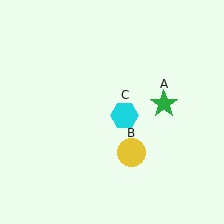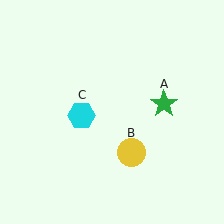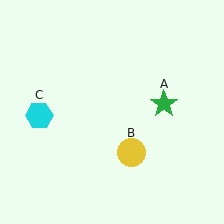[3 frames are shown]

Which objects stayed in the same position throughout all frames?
Green star (object A) and yellow circle (object B) remained stationary.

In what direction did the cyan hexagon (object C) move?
The cyan hexagon (object C) moved left.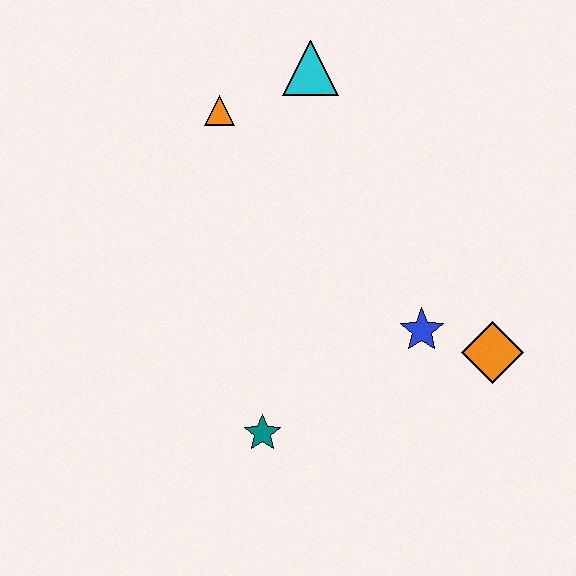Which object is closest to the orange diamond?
The blue star is closest to the orange diamond.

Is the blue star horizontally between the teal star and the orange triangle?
No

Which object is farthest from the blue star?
The orange triangle is farthest from the blue star.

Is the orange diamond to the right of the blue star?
Yes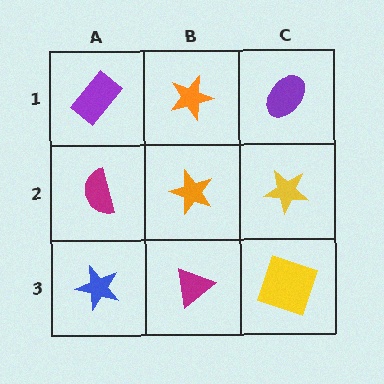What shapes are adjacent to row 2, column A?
A purple rectangle (row 1, column A), a blue star (row 3, column A), an orange star (row 2, column B).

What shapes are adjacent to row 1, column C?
A yellow star (row 2, column C), an orange star (row 1, column B).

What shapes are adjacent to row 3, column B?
An orange star (row 2, column B), a blue star (row 3, column A), a yellow square (row 3, column C).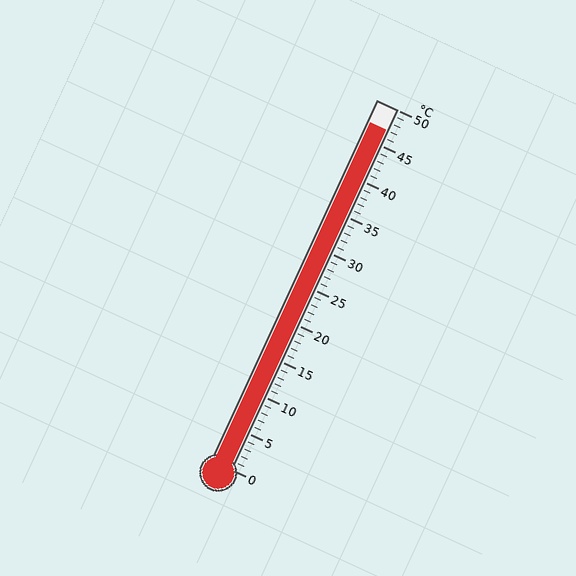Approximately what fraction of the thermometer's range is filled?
The thermometer is filled to approximately 95% of its range.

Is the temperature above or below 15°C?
The temperature is above 15°C.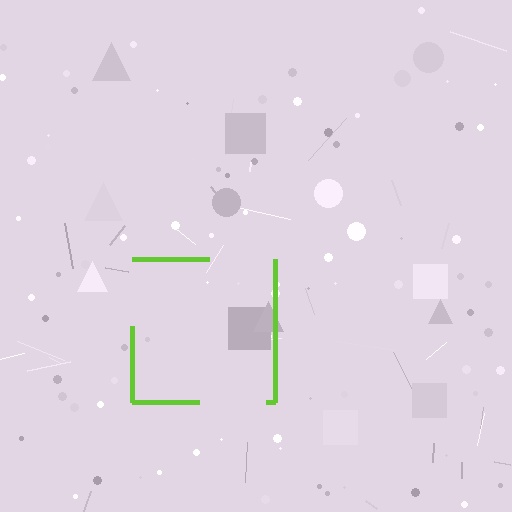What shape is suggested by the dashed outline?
The dashed outline suggests a square.